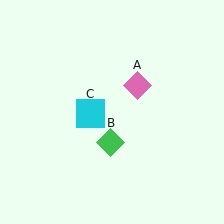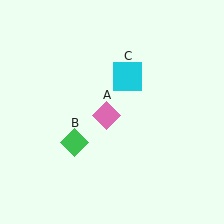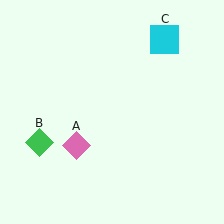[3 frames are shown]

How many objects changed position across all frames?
3 objects changed position: pink diamond (object A), green diamond (object B), cyan square (object C).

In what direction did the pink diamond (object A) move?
The pink diamond (object A) moved down and to the left.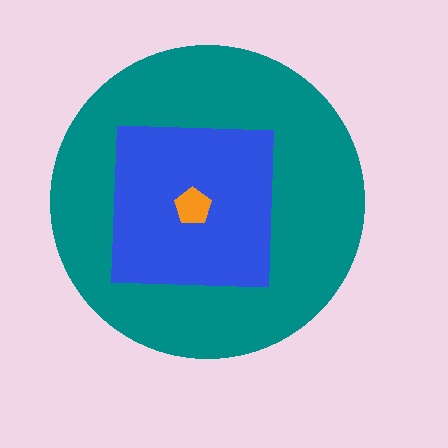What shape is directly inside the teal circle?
The blue square.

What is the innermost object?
The orange pentagon.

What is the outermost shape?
The teal circle.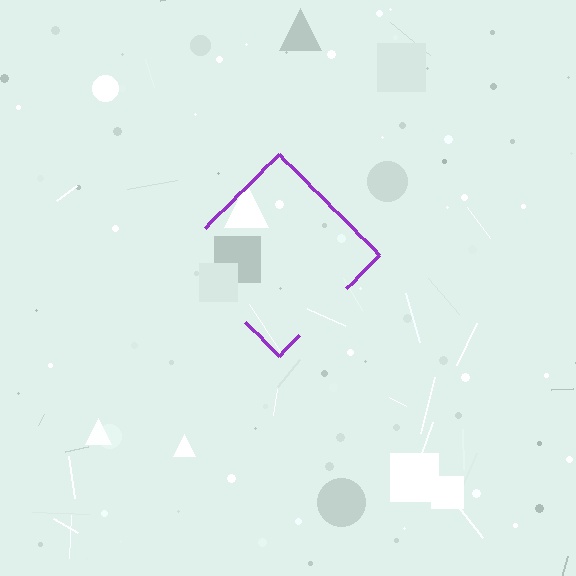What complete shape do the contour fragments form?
The contour fragments form a diamond.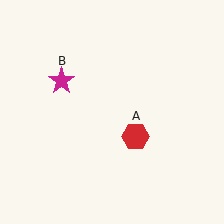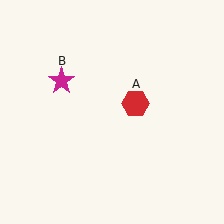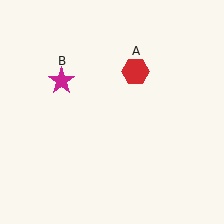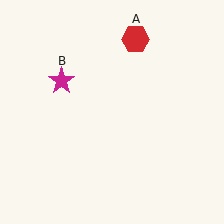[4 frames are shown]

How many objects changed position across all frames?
1 object changed position: red hexagon (object A).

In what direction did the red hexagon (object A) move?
The red hexagon (object A) moved up.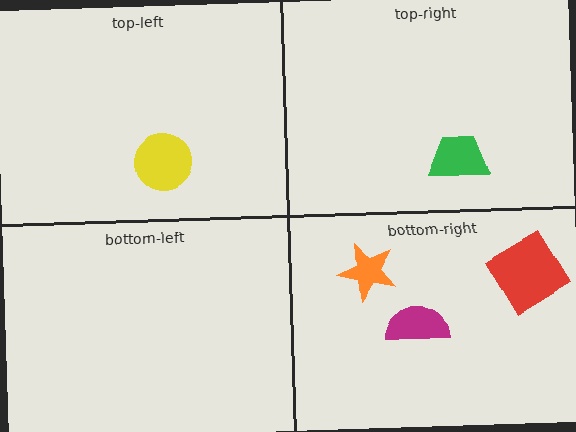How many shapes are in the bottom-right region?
3.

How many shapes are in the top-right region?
1.